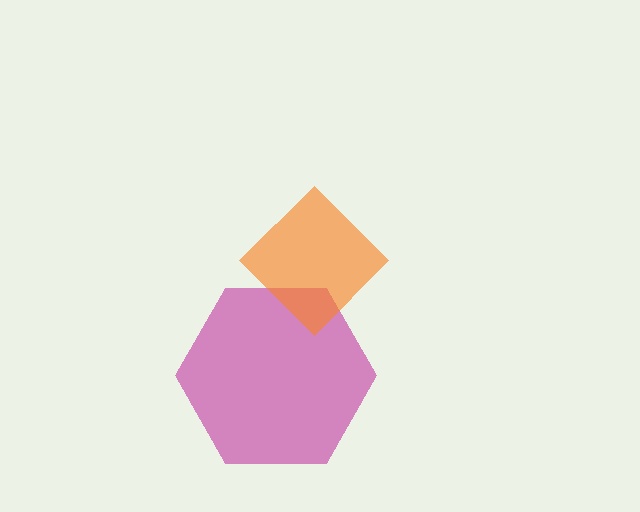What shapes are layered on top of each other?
The layered shapes are: a magenta hexagon, an orange diamond.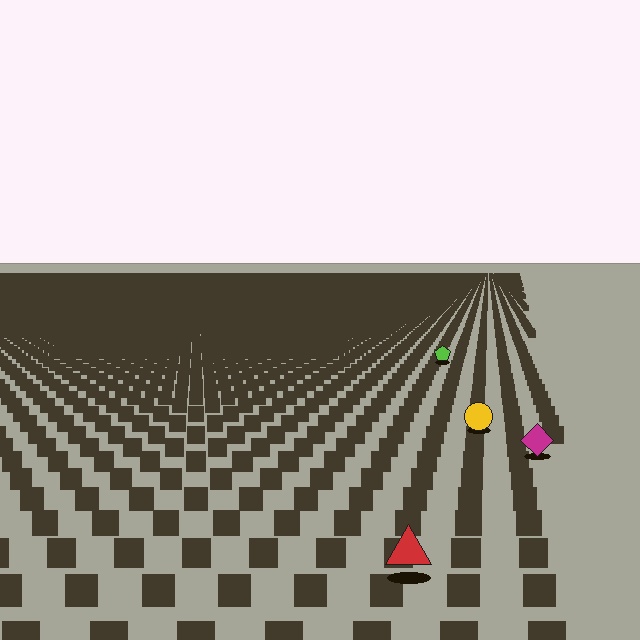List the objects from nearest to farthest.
From nearest to farthest: the red triangle, the magenta diamond, the yellow circle, the lime pentagon.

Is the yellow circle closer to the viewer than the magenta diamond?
No. The magenta diamond is closer — you can tell from the texture gradient: the ground texture is coarser near it.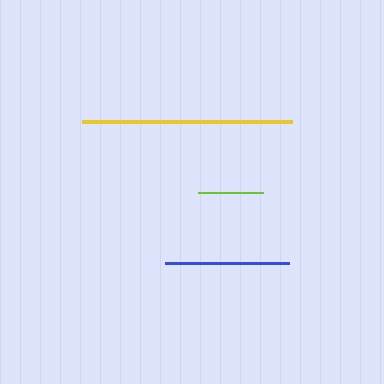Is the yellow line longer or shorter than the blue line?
The yellow line is longer than the blue line.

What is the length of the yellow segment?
The yellow segment is approximately 210 pixels long.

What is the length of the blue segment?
The blue segment is approximately 125 pixels long.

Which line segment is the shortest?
The lime line is the shortest at approximately 65 pixels.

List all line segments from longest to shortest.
From longest to shortest: yellow, blue, lime.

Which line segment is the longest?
The yellow line is the longest at approximately 210 pixels.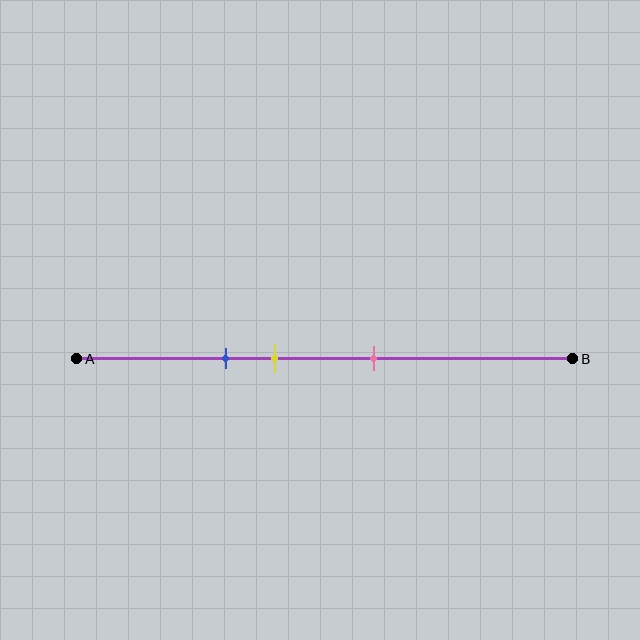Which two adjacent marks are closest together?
The blue and yellow marks are the closest adjacent pair.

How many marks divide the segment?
There are 3 marks dividing the segment.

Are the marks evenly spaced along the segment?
Yes, the marks are approximately evenly spaced.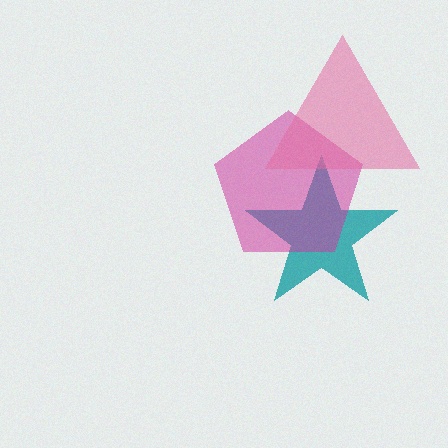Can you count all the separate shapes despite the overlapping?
Yes, there are 3 separate shapes.